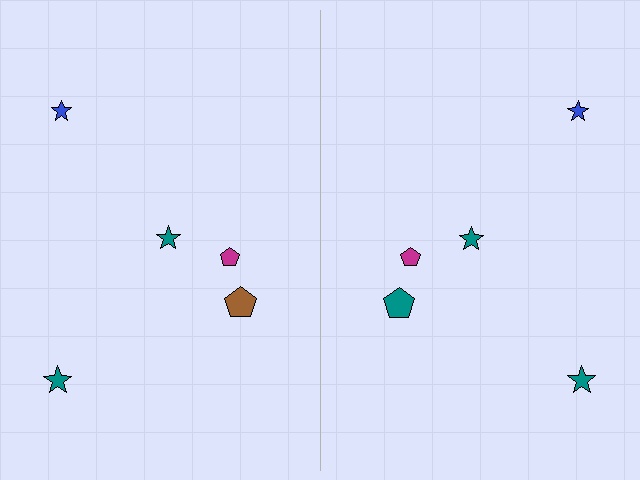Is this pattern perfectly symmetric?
No, the pattern is not perfectly symmetric. The teal pentagon on the right side breaks the symmetry — its mirror counterpart is brown.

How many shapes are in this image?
There are 10 shapes in this image.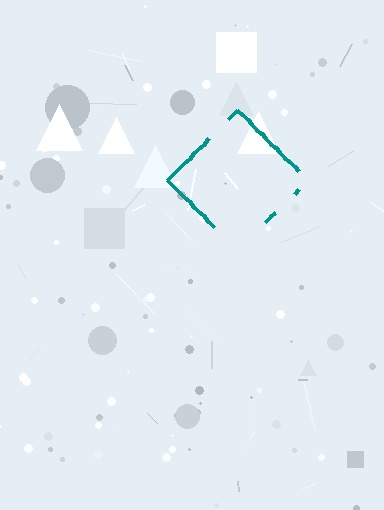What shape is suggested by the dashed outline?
The dashed outline suggests a diamond.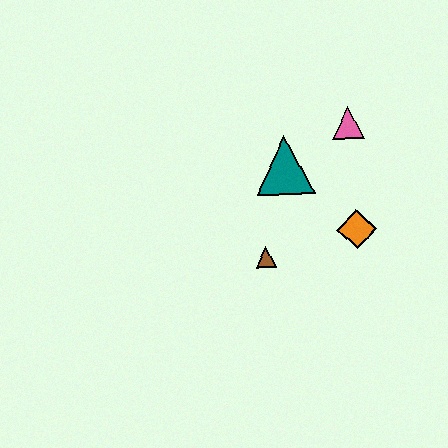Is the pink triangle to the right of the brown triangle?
Yes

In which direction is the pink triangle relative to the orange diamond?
The pink triangle is above the orange diamond.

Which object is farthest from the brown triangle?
The pink triangle is farthest from the brown triangle.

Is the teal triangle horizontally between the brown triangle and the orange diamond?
Yes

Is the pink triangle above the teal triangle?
Yes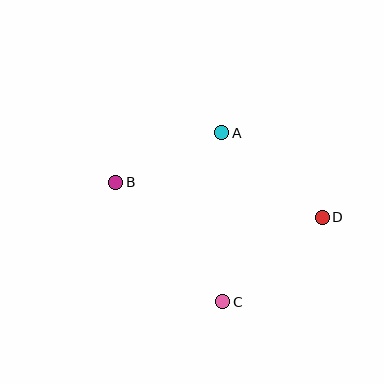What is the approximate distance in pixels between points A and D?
The distance between A and D is approximately 131 pixels.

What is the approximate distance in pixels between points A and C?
The distance between A and C is approximately 169 pixels.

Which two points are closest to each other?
Points A and B are closest to each other.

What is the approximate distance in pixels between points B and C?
The distance between B and C is approximately 160 pixels.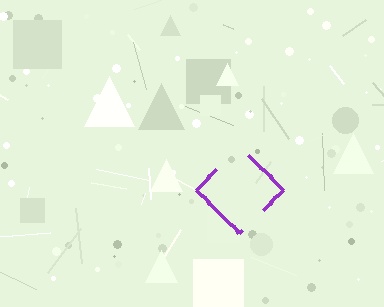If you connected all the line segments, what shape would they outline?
They would outline a diamond.